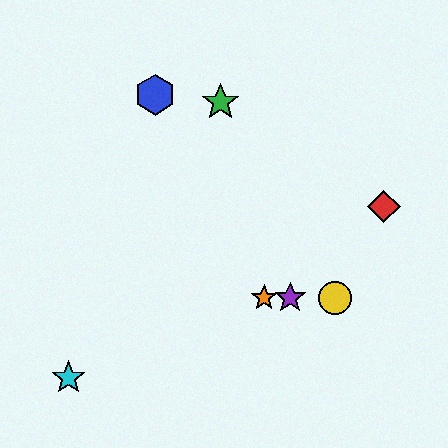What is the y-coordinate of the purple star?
The purple star is at y≈298.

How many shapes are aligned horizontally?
3 shapes (the yellow circle, the purple star, the orange star) are aligned horizontally.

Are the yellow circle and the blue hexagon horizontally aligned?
No, the yellow circle is at y≈298 and the blue hexagon is at y≈95.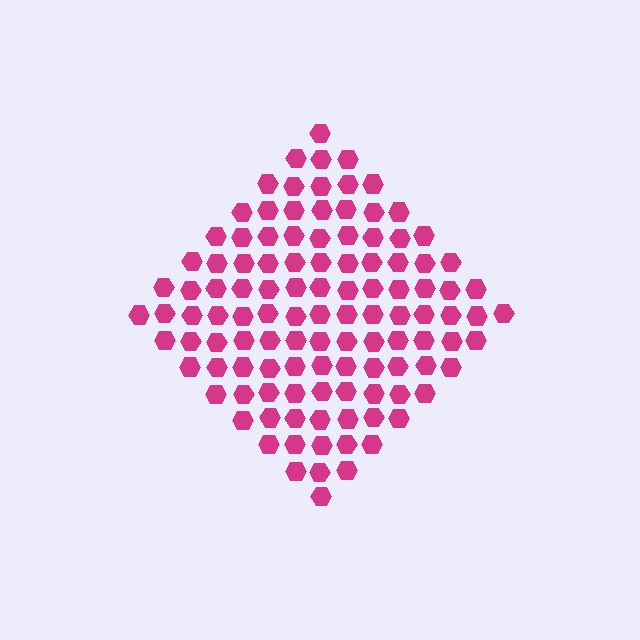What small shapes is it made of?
It is made of small hexagons.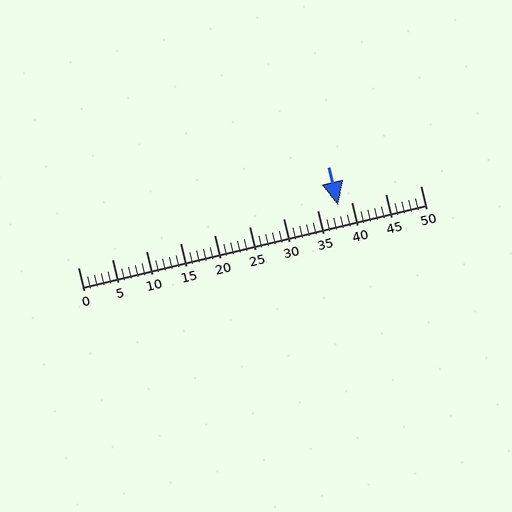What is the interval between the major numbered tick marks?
The major tick marks are spaced 5 units apart.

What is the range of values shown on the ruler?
The ruler shows values from 0 to 50.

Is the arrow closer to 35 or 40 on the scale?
The arrow is closer to 40.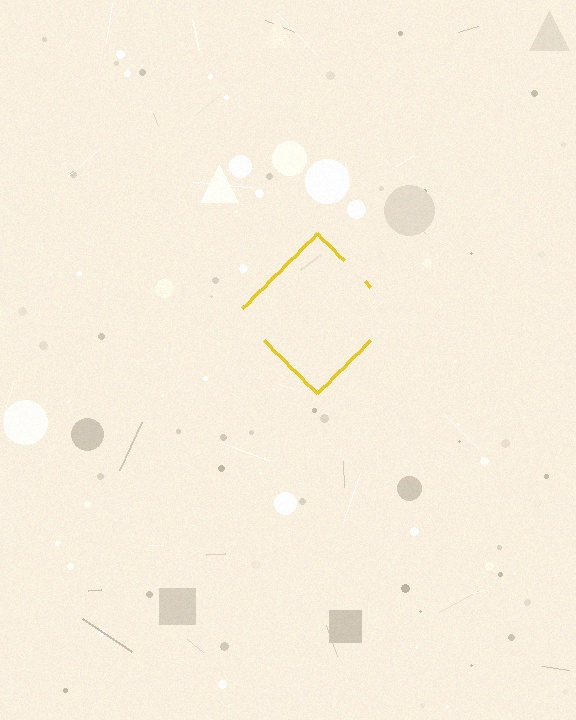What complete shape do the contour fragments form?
The contour fragments form a diamond.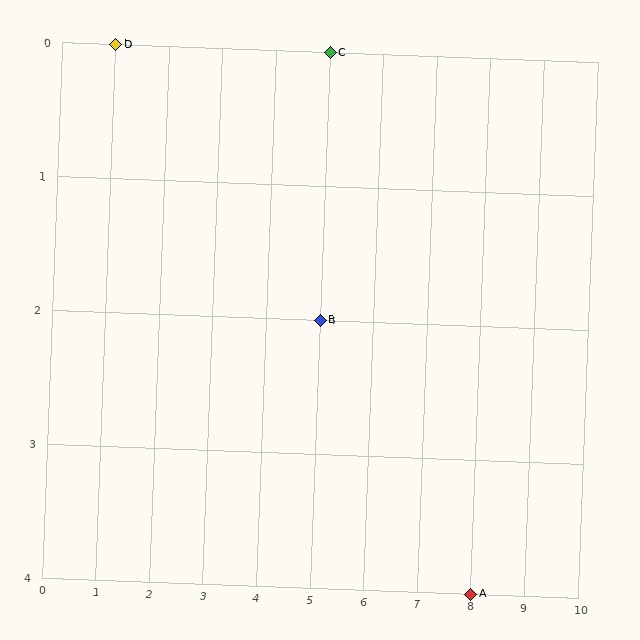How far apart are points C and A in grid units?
Points C and A are 3 columns and 4 rows apart (about 5.0 grid units diagonally).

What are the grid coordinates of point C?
Point C is at grid coordinates (5, 0).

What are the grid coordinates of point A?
Point A is at grid coordinates (8, 4).